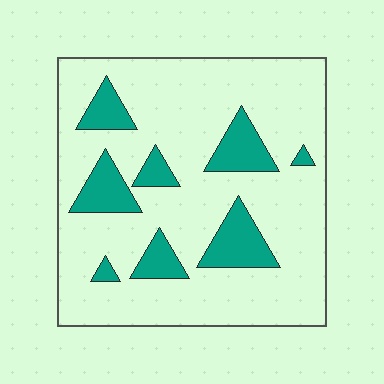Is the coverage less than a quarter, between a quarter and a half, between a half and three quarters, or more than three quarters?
Less than a quarter.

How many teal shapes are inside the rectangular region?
8.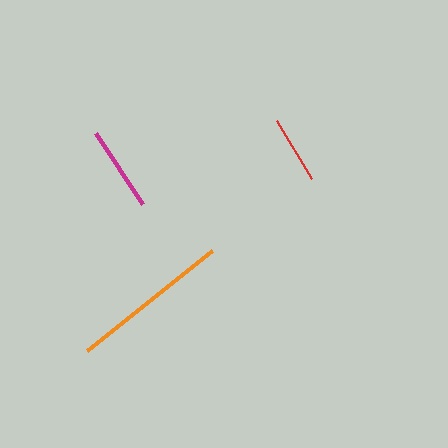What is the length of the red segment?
The red segment is approximately 67 pixels long.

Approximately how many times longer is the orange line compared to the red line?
The orange line is approximately 2.4 times the length of the red line.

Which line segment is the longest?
The orange line is the longest at approximately 160 pixels.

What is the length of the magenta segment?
The magenta segment is approximately 86 pixels long.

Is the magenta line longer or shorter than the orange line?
The orange line is longer than the magenta line.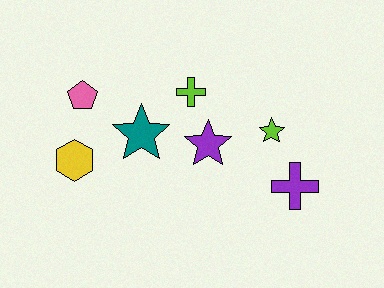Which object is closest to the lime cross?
The purple star is closest to the lime cross.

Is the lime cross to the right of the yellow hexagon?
Yes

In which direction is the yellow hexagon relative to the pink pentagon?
The yellow hexagon is below the pink pentagon.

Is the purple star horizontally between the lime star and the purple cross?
No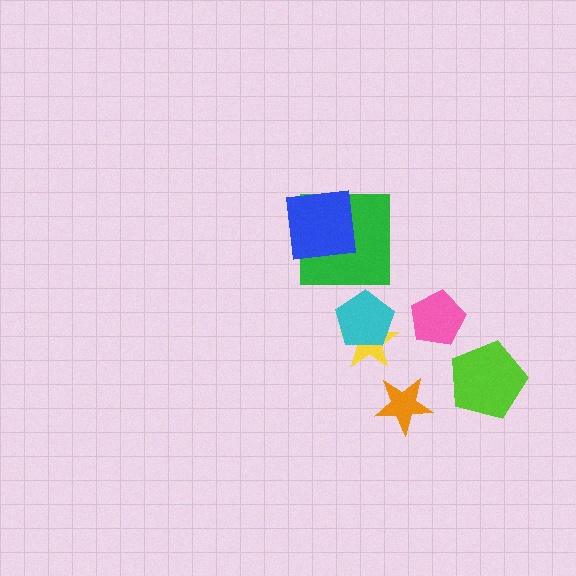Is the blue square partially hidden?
No, no other shape covers it.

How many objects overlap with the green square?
1 object overlaps with the green square.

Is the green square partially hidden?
Yes, it is partially covered by another shape.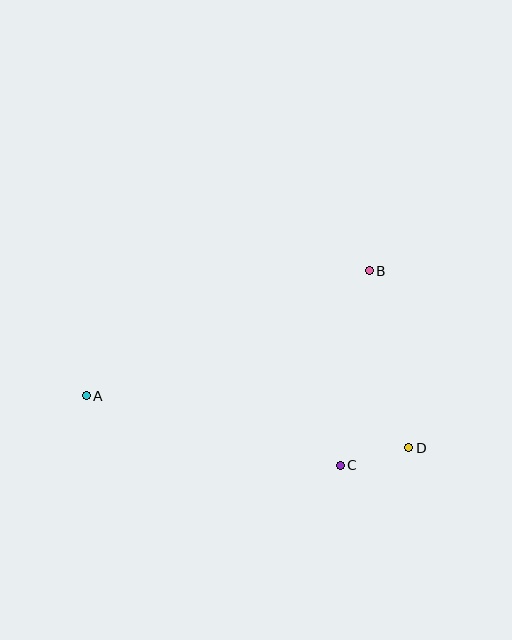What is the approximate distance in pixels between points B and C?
The distance between B and C is approximately 196 pixels.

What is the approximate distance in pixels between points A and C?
The distance between A and C is approximately 264 pixels.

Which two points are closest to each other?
Points C and D are closest to each other.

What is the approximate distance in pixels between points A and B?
The distance between A and B is approximately 309 pixels.